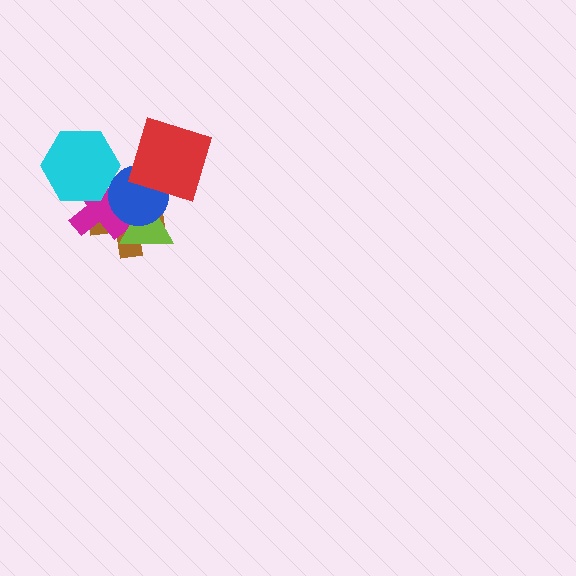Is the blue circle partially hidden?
Yes, it is partially covered by another shape.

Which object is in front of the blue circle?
The red square is in front of the blue circle.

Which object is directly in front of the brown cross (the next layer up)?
The magenta cross is directly in front of the brown cross.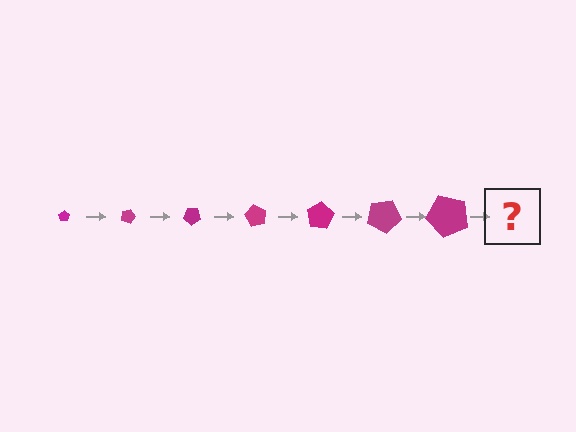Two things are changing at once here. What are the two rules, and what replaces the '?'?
The two rules are that the pentagon grows larger each step and it rotates 20 degrees each step. The '?' should be a pentagon, larger than the previous one and rotated 140 degrees from the start.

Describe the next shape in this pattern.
It should be a pentagon, larger than the previous one and rotated 140 degrees from the start.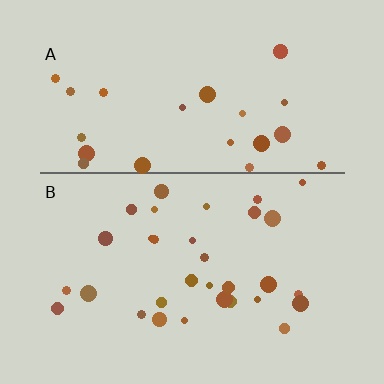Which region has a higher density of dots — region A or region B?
B (the bottom).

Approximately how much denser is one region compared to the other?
Approximately 1.4× — region B over region A.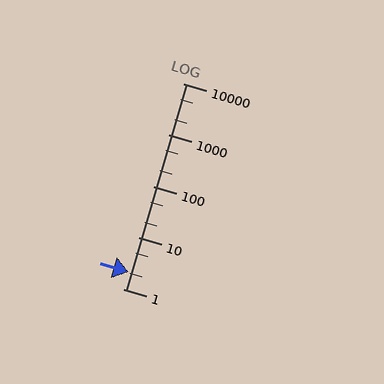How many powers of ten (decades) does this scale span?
The scale spans 4 decades, from 1 to 10000.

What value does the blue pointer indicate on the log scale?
The pointer indicates approximately 2.1.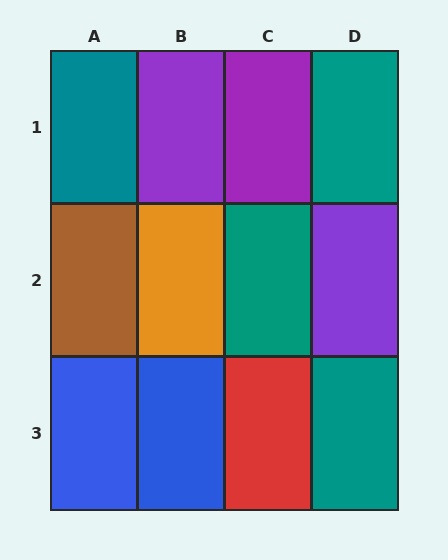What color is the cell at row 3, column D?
Teal.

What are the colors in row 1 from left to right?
Teal, purple, purple, teal.